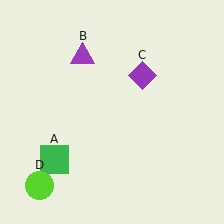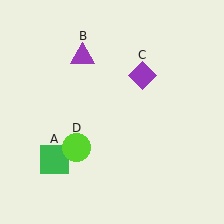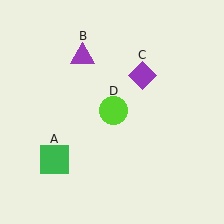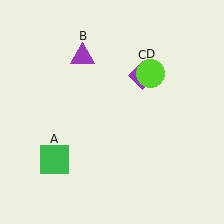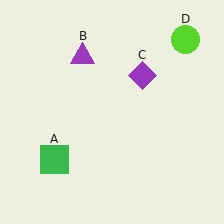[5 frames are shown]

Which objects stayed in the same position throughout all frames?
Green square (object A) and purple triangle (object B) and purple diamond (object C) remained stationary.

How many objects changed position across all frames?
1 object changed position: lime circle (object D).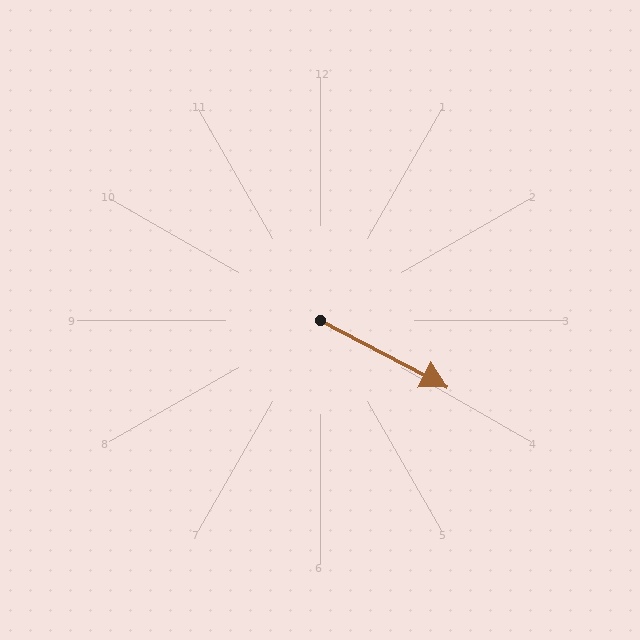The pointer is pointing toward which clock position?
Roughly 4 o'clock.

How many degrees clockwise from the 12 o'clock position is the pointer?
Approximately 118 degrees.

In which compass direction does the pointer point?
Southeast.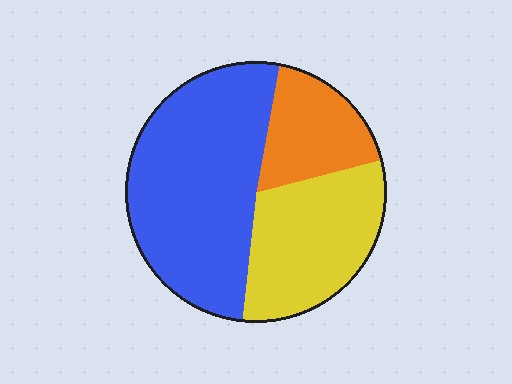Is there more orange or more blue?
Blue.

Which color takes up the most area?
Blue, at roughly 50%.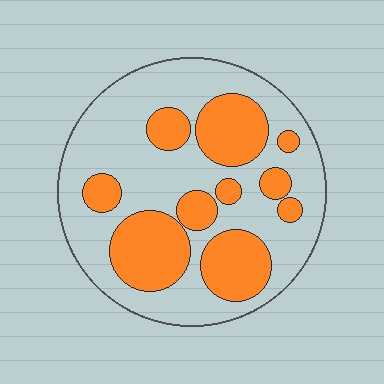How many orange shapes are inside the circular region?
10.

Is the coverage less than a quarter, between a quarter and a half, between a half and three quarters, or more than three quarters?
Between a quarter and a half.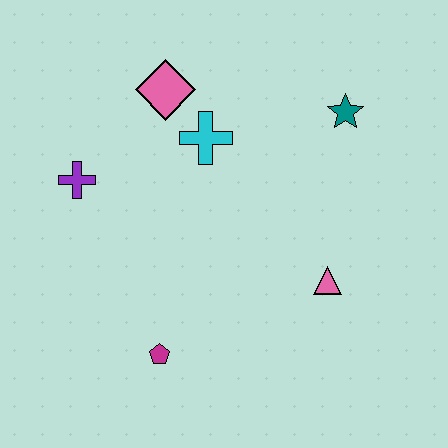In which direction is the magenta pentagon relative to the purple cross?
The magenta pentagon is below the purple cross.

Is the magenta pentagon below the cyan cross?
Yes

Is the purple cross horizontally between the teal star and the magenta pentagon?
No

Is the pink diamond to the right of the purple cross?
Yes